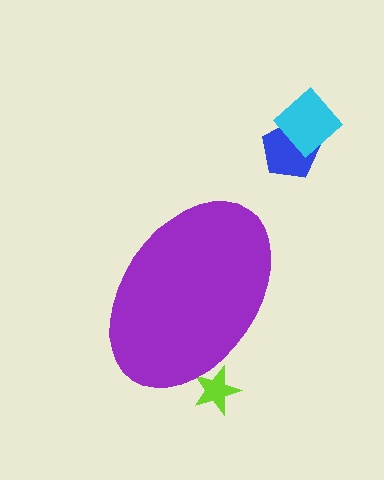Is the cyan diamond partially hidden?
No, the cyan diamond is fully visible.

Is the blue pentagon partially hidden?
No, the blue pentagon is fully visible.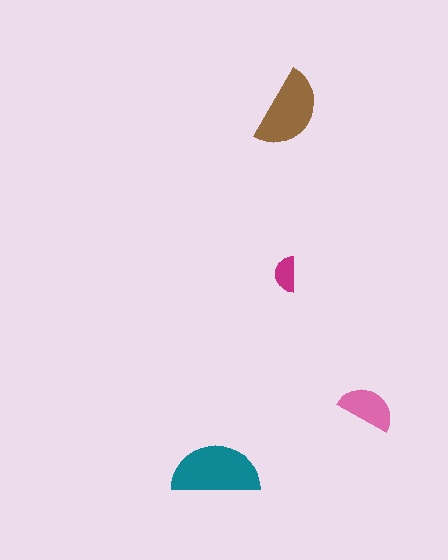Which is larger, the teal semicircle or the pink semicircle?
The teal one.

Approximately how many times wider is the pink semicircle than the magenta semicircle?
About 1.5 times wider.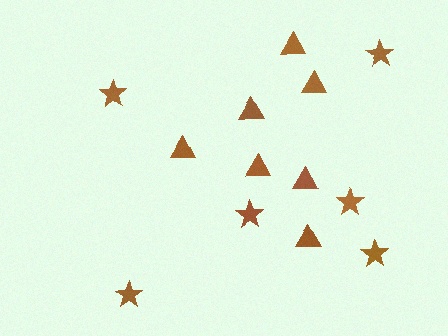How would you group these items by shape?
There are 2 groups: one group of stars (6) and one group of triangles (7).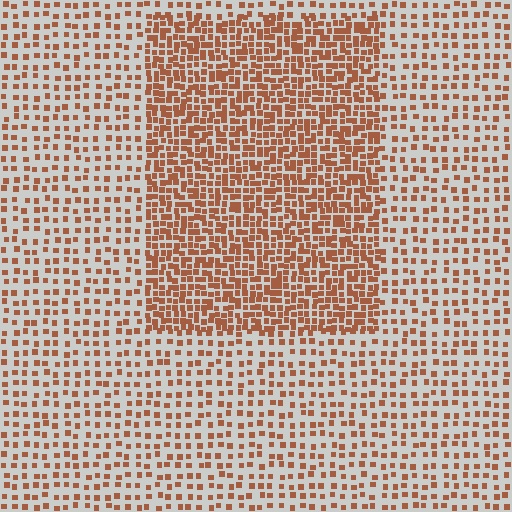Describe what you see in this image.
The image contains small brown elements arranged at two different densities. A rectangle-shaped region is visible where the elements are more densely packed than the surrounding area.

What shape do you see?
I see a rectangle.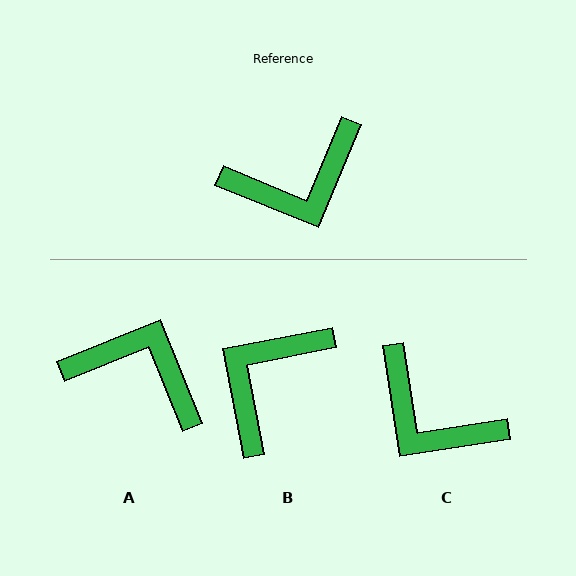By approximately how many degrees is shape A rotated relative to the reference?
Approximately 134 degrees counter-clockwise.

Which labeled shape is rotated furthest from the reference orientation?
B, about 147 degrees away.